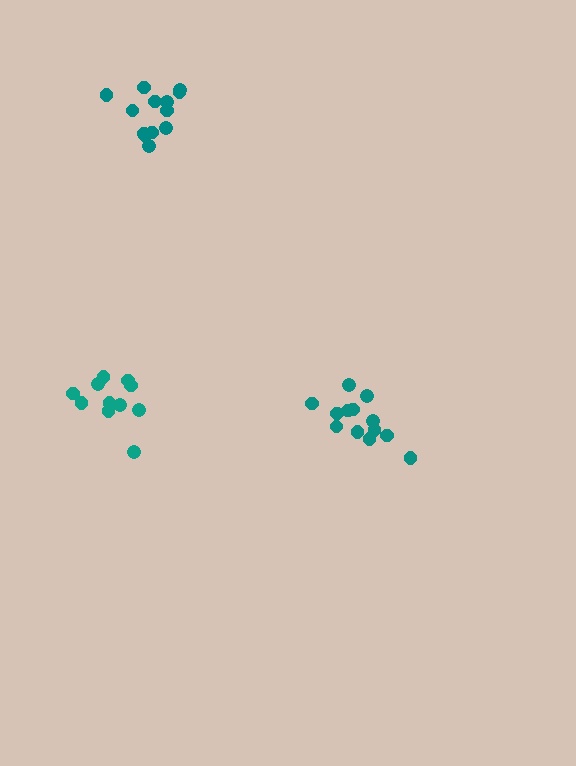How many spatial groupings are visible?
There are 3 spatial groupings.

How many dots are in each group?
Group 1: 13 dots, Group 2: 13 dots, Group 3: 11 dots (37 total).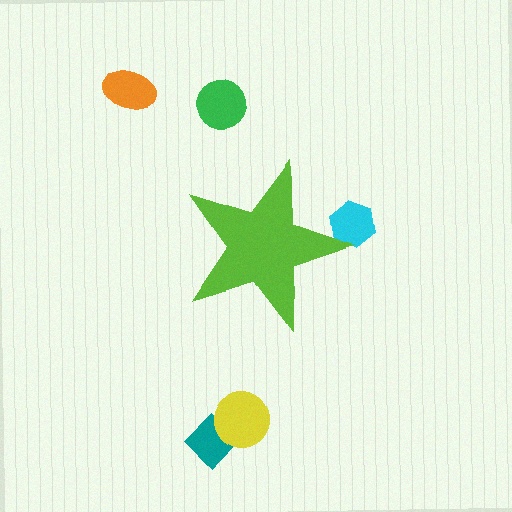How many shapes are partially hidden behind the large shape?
1 shape is partially hidden.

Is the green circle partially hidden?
No, the green circle is fully visible.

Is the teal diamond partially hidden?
No, the teal diamond is fully visible.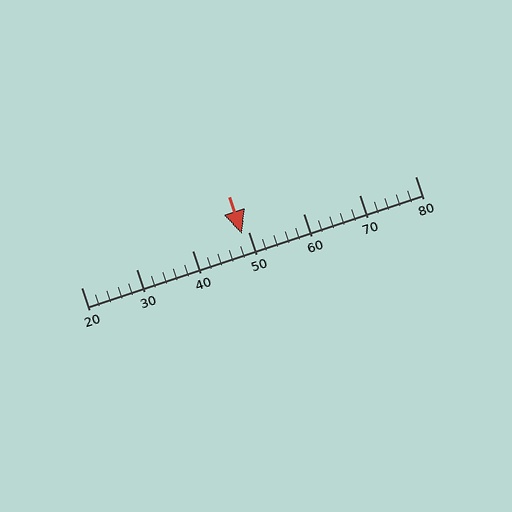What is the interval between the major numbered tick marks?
The major tick marks are spaced 10 units apart.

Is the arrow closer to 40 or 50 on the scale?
The arrow is closer to 50.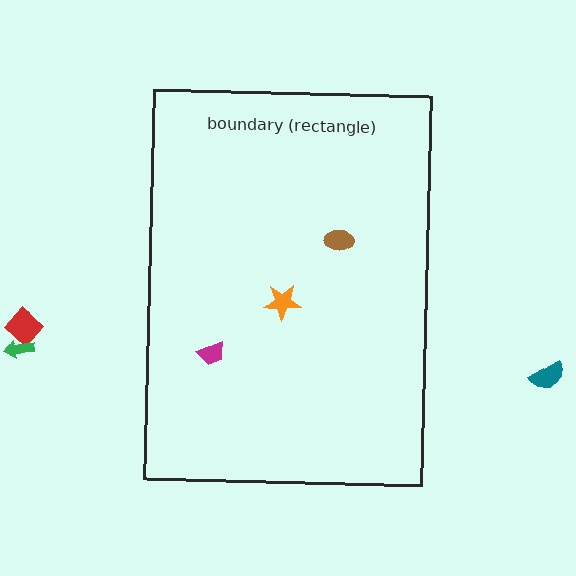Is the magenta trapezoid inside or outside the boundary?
Inside.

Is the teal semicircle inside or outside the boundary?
Outside.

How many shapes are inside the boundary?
3 inside, 3 outside.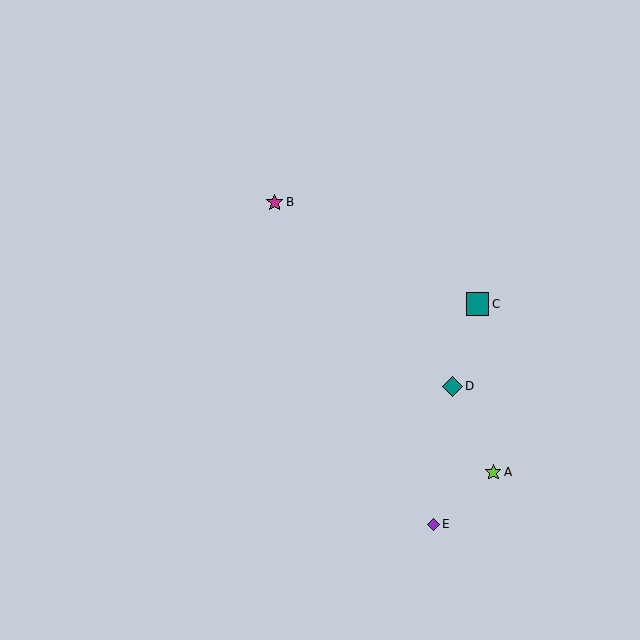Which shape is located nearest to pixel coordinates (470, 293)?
The teal square (labeled C) at (477, 304) is nearest to that location.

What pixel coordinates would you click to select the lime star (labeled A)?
Click at (493, 472) to select the lime star A.